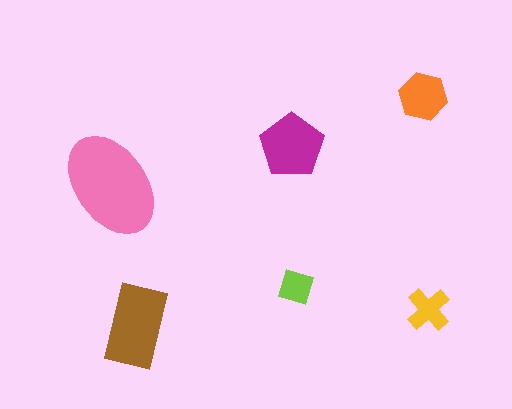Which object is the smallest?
The lime diamond.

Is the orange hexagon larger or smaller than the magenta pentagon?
Smaller.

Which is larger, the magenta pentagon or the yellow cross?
The magenta pentagon.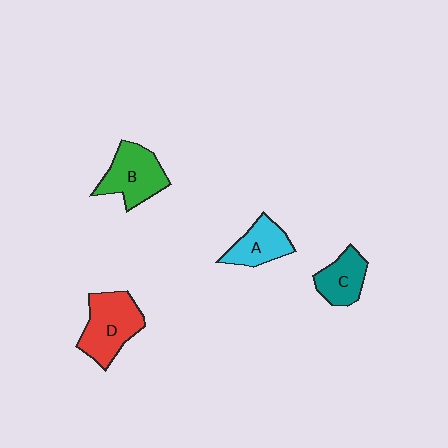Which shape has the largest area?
Shape D (red).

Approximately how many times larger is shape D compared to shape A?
Approximately 1.5 times.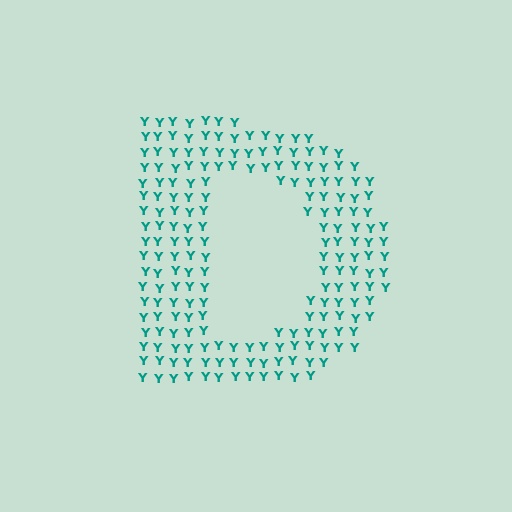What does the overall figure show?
The overall figure shows the letter D.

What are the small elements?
The small elements are letter Y's.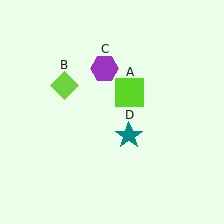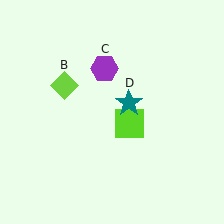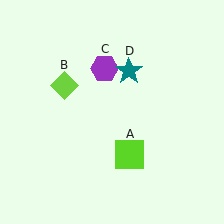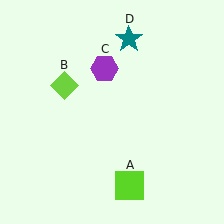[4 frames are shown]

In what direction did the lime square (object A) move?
The lime square (object A) moved down.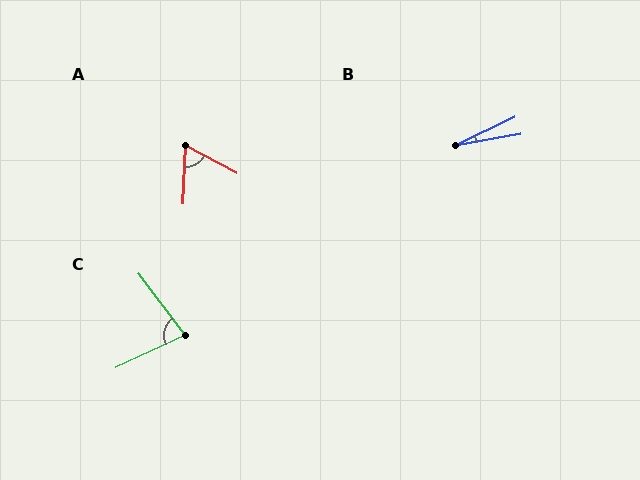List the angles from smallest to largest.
B (16°), A (65°), C (78°).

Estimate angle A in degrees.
Approximately 65 degrees.